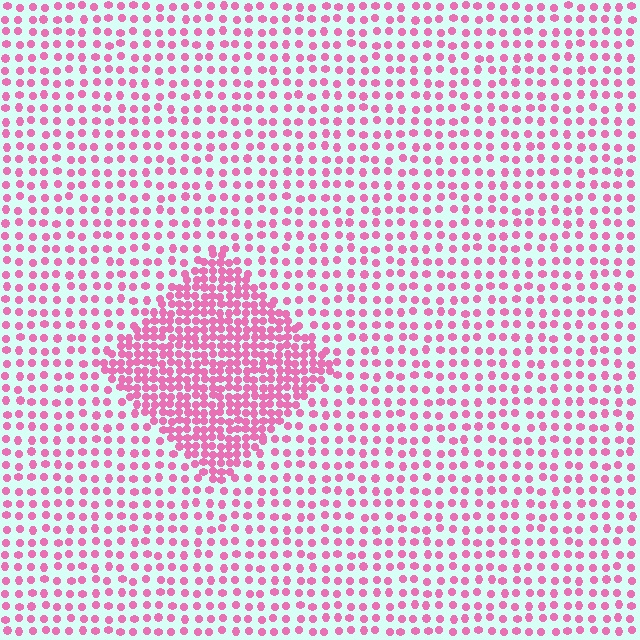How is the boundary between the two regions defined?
The boundary is defined by a change in element density (approximately 2.3x ratio). All elements are the same color, size, and shape.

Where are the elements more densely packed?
The elements are more densely packed inside the diamond boundary.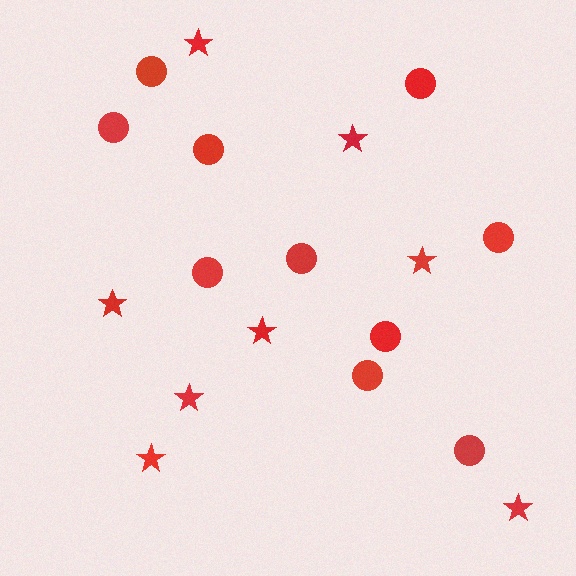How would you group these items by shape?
There are 2 groups: one group of stars (8) and one group of circles (10).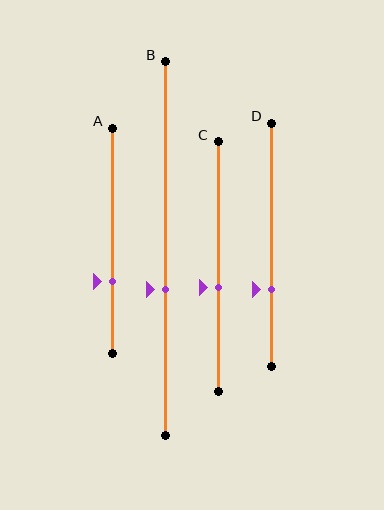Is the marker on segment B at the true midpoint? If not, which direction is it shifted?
No, the marker on segment B is shifted downward by about 11% of the segment length.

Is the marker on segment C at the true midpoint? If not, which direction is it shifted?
No, the marker on segment C is shifted downward by about 9% of the segment length.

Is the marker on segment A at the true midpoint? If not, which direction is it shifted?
No, the marker on segment A is shifted downward by about 18% of the segment length.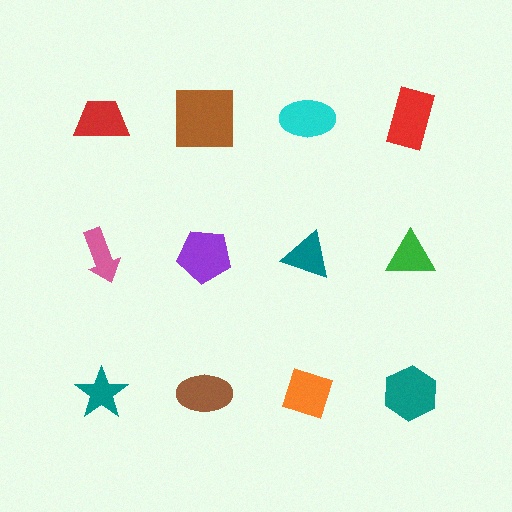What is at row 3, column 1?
A teal star.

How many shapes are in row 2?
4 shapes.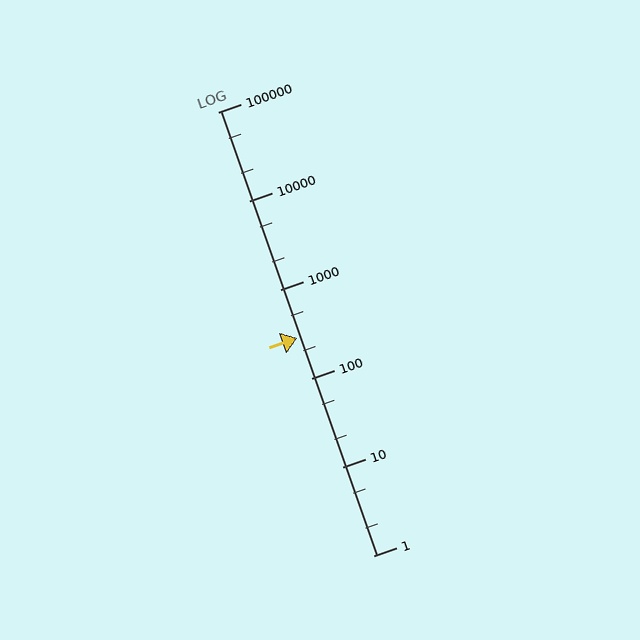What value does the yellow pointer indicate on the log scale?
The pointer indicates approximately 280.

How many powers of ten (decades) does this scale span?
The scale spans 5 decades, from 1 to 100000.